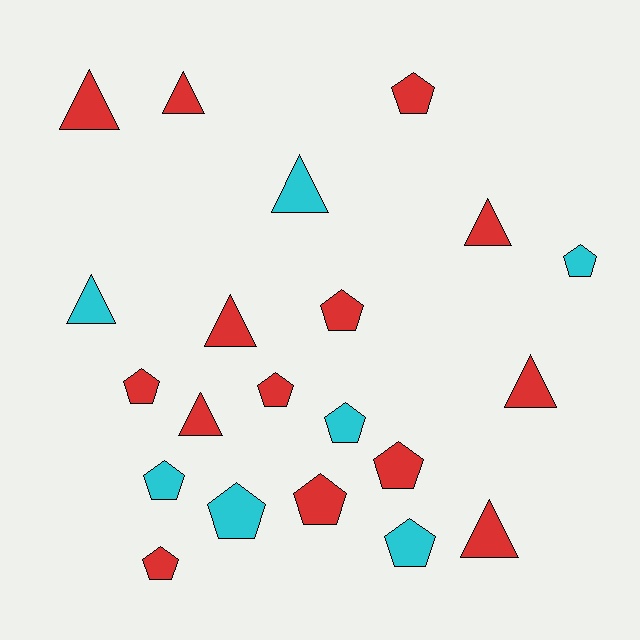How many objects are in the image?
There are 21 objects.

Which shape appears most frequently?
Pentagon, with 12 objects.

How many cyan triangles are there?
There are 2 cyan triangles.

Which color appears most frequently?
Red, with 14 objects.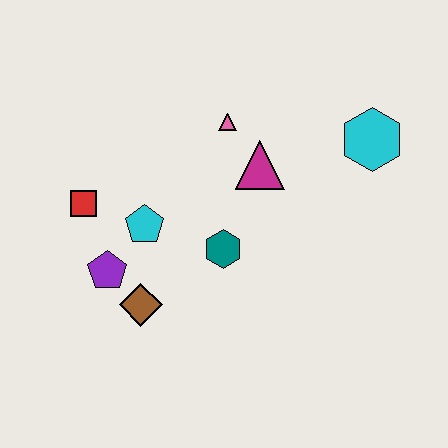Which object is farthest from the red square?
The cyan hexagon is farthest from the red square.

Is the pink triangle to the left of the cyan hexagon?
Yes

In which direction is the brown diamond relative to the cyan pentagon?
The brown diamond is below the cyan pentagon.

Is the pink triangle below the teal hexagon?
No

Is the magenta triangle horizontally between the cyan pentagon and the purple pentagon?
No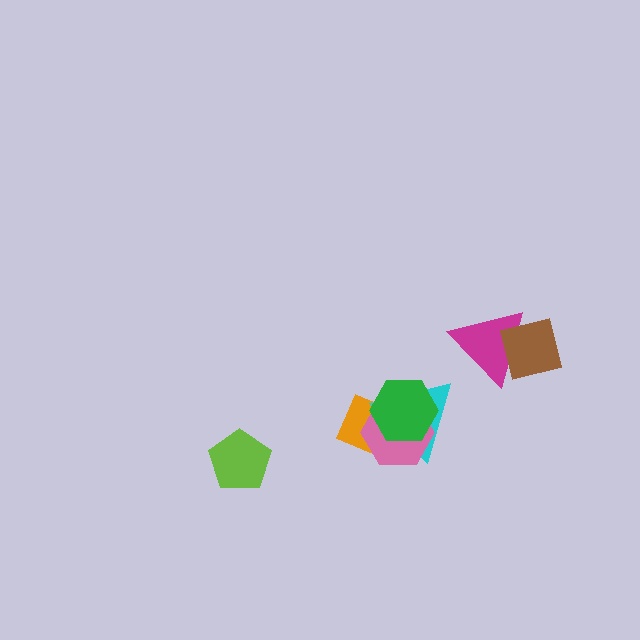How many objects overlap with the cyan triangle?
3 objects overlap with the cyan triangle.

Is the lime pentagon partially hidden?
No, no other shape covers it.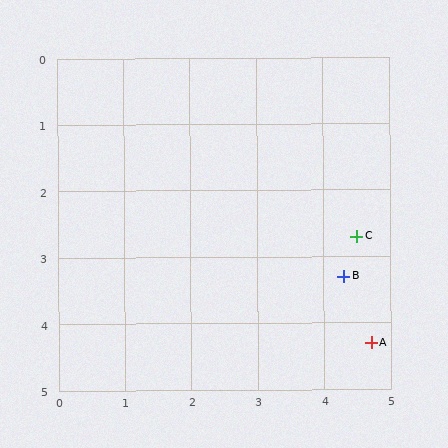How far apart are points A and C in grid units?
Points A and C are about 1.6 grid units apart.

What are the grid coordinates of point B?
Point B is at approximately (4.3, 3.3).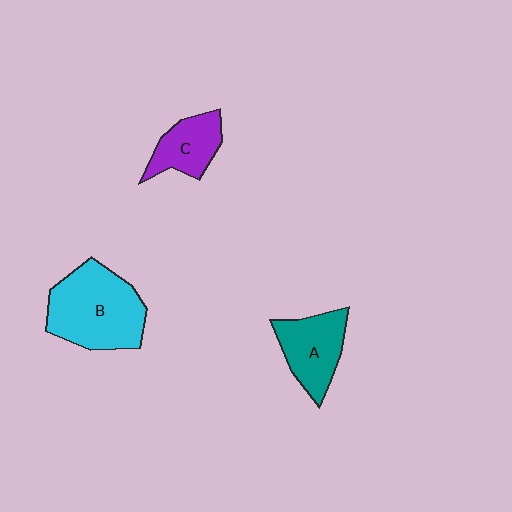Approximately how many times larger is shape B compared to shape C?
Approximately 2.0 times.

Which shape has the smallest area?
Shape C (purple).